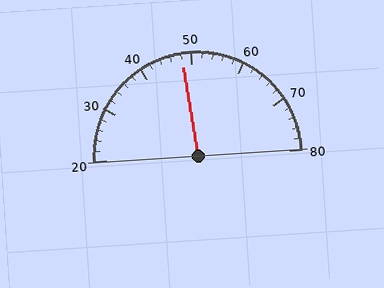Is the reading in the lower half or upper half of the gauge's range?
The reading is in the lower half of the range (20 to 80).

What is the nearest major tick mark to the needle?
The nearest major tick mark is 50.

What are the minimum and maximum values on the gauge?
The gauge ranges from 20 to 80.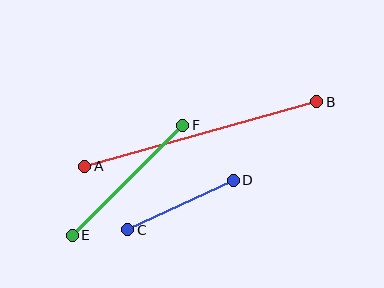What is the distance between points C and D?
The distance is approximately 117 pixels.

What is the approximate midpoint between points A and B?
The midpoint is at approximately (201, 134) pixels.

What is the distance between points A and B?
The distance is approximately 241 pixels.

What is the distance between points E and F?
The distance is approximately 156 pixels.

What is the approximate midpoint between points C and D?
The midpoint is at approximately (180, 205) pixels.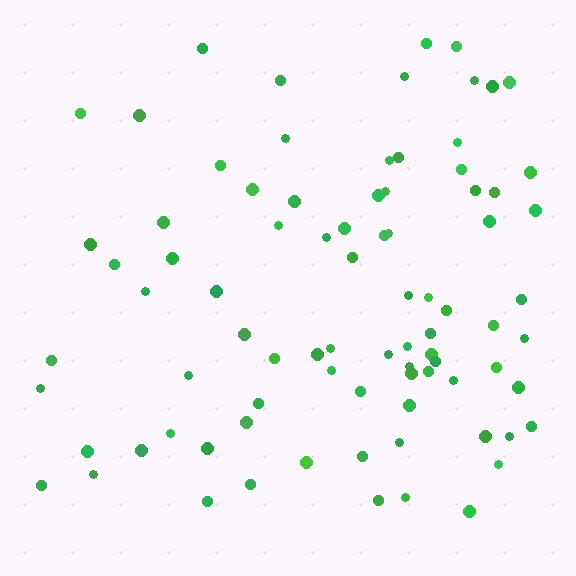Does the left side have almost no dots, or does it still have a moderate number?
Still a moderate number, just noticeably fewer than the right.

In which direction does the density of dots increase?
From left to right, with the right side densest.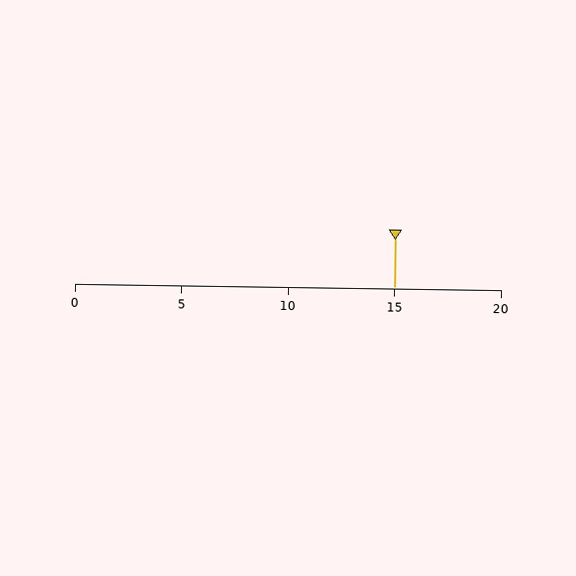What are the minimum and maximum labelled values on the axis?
The axis runs from 0 to 20.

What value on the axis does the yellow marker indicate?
The marker indicates approximately 15.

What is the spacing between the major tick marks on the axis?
The major ticks are spaced 5 apart.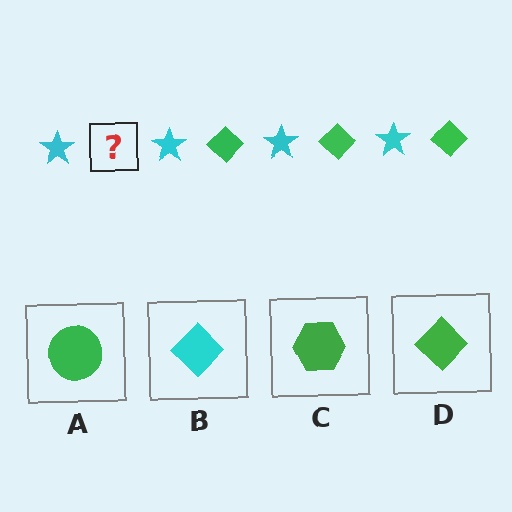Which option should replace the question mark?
Option D.